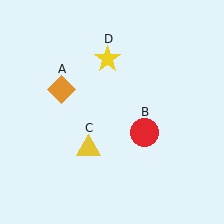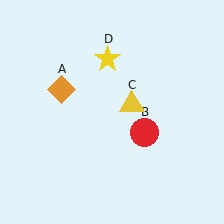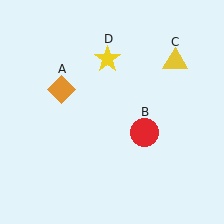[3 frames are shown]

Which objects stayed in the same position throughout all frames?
Orange diamond (object A) and red circle (object B) and yellow star (object D) remained stationary.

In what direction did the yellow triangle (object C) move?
The yellow triangle (object C) moved up and to the right.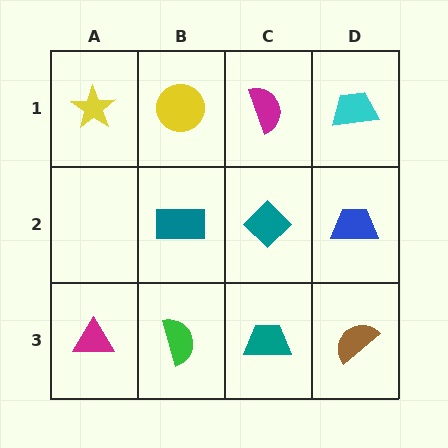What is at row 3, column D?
A brown semicircle.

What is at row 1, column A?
A yellow star.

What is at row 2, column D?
A blue trapezoid.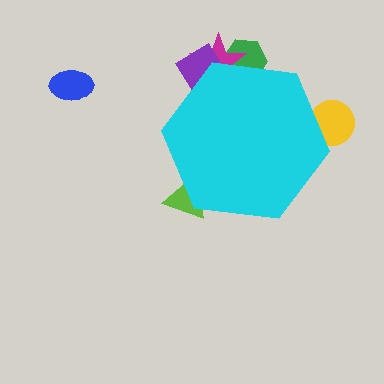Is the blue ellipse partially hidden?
No, the blue ellipse is fully visible.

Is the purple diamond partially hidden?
Yes, the purple diamond is partially hidden behind the cyan hexagon.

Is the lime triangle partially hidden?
Yes, the lime triangle is partially hidden behind the cyan hexagon.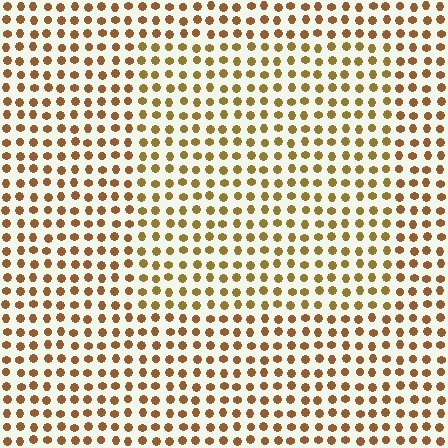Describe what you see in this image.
The image is filled with small brown elements in a uniform arrangement. A rectangle-shaped region is visible where the elements are tinted to a slightly different hue, forming a subtle color boundary.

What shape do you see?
I see a rectangle.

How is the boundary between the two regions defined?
The boundary is defined purely by a slight shift in hue (about 19 degrees). Spacing, size, and orientation are identical on both sides.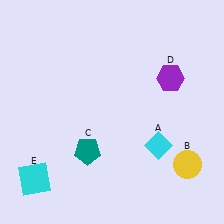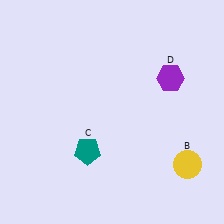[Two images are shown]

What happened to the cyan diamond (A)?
The cyan diamond (A) was removed in Image 2. It was in the bottom-right area of Image 1.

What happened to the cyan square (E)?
The cyan square (E) was removed in Image 2. It was in the bottom-left area of Image 1.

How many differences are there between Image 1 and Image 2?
There are 2 differences between the two images.